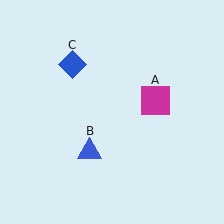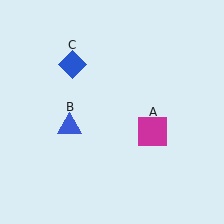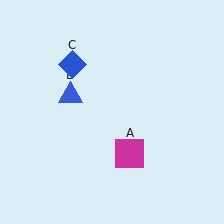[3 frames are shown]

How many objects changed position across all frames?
2 objects changed position: magenta square (object A), blue triangle (object B).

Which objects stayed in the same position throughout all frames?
Blue diamond (object C) remained stationary.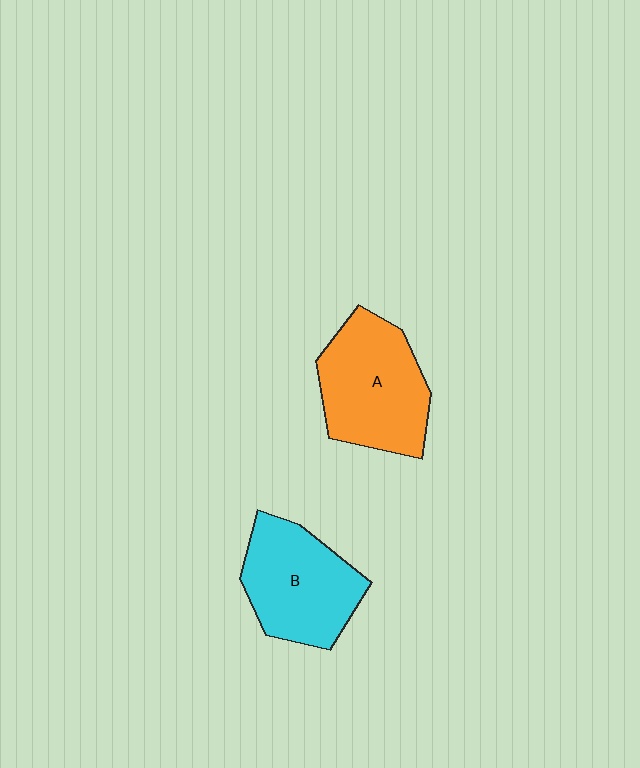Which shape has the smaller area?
Shape B (cyan).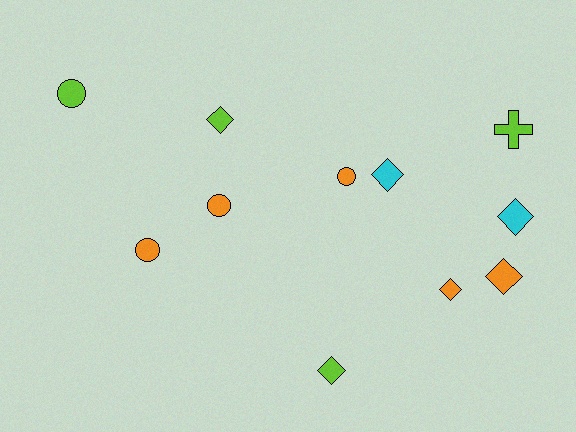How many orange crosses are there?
There are no orange crosses.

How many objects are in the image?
There are 11 objects.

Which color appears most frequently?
Orange, with 5 objects.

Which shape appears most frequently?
Diamond, with 6 objects.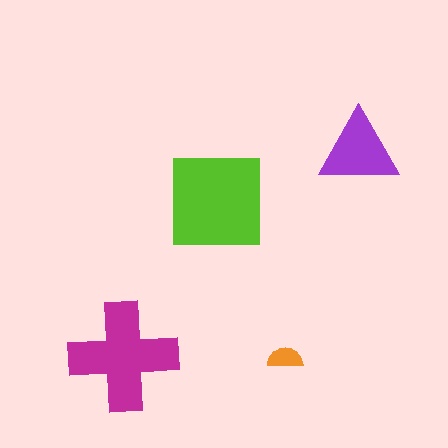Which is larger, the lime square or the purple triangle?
The lime square.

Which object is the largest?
The lime square.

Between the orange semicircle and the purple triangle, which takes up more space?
The purple triangle.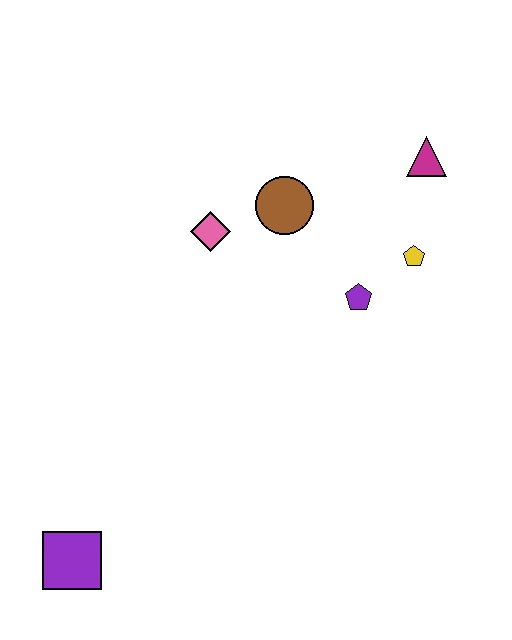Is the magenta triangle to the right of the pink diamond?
Yes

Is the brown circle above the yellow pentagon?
Yes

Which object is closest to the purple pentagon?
The yellow pentagon is closest to the purple pentagon.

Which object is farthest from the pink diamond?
The purple square is farthest from the pink diamond.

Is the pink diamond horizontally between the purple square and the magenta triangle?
Yes